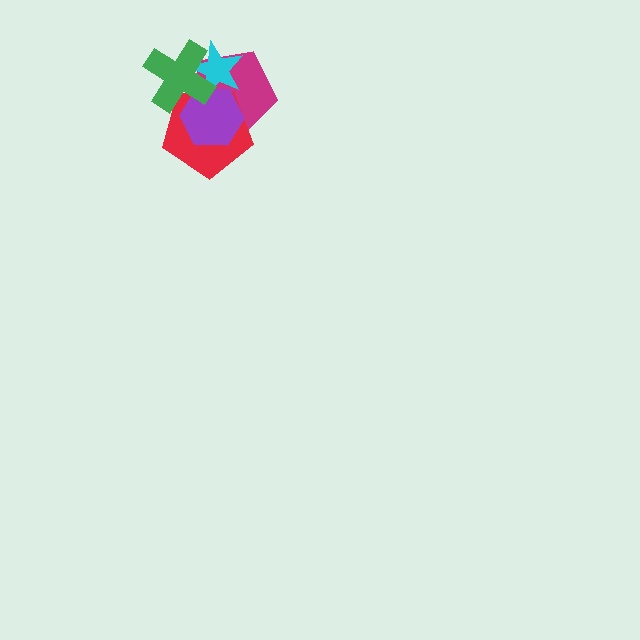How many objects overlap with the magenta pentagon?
4 objects overlap with the magenta pentagon.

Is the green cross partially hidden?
No, no other shape covers it.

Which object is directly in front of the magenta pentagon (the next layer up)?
The red pentagon is directly in front of the magenta pentagon.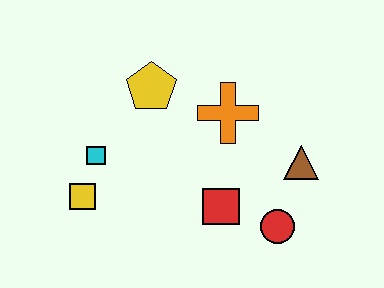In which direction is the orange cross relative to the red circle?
The orange cross is above the red circle.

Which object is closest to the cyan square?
The yellow square is closest to the cyan square.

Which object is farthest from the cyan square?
The brown triangle is farthest from the cyan square.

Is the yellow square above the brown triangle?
No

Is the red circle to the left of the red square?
No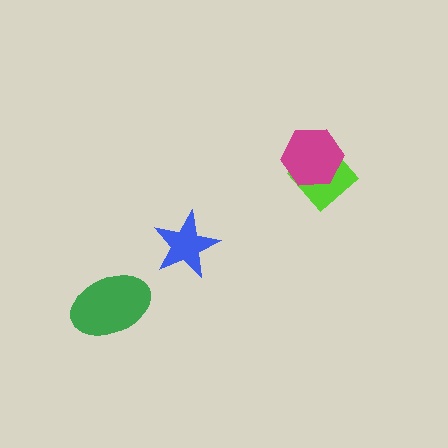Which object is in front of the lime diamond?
The magenta hexagon is in front of the lime diamond.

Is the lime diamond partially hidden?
Yes, it is partially covered by another shape.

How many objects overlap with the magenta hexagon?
1 object overlaps with the magenta hexagon.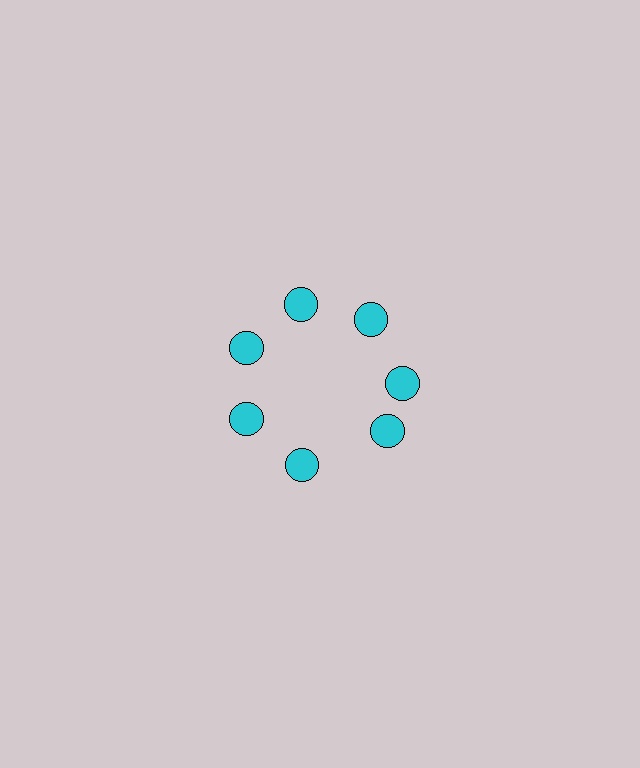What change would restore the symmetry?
The symmetry would be restored by rotating it back into even spacing with its neighbors so that all 7 circles sit at equal angles and equal distance from the center.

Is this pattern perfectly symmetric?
No. The 7 cyan circles are arranged in a ring, but one element near the 5 o'clock position is rotated out of alignment along the ring, breaking the 7-fold rotational symmetry.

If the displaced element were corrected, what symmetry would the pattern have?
It would have 7-fold rotational symmetry — the pattern would map onto itself every 51 degrees.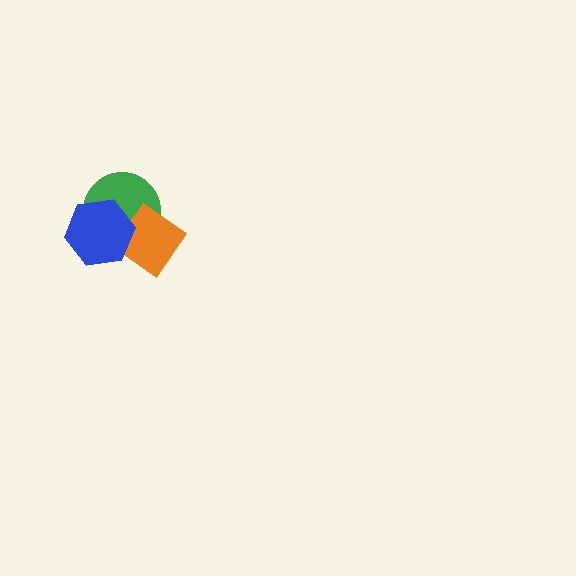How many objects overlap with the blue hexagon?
2 objects overlap with the blue hexagon.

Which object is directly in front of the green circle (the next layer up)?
The orange diamond is directly in front of the green circle.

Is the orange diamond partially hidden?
Yes, it is partially covered by another shape.